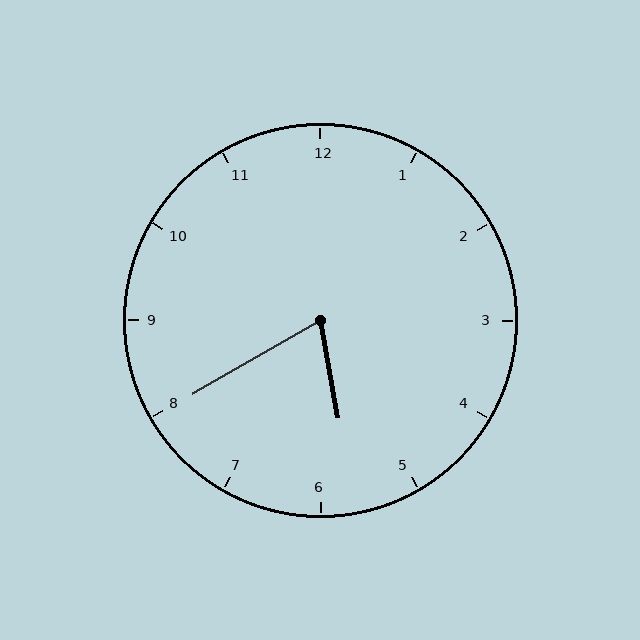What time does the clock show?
5:40.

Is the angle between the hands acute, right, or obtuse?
It is acute.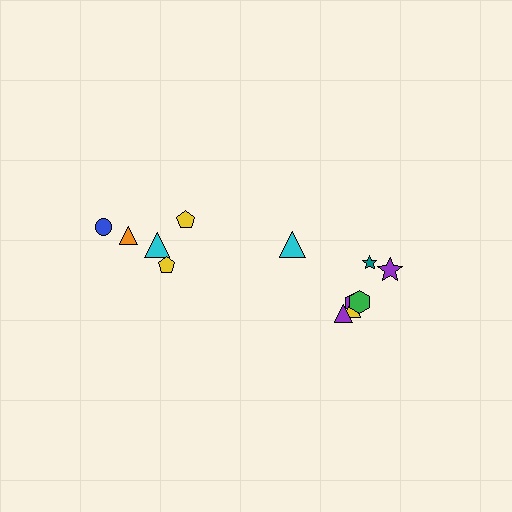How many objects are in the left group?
There are 5 objects.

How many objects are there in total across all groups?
There are 12 objects.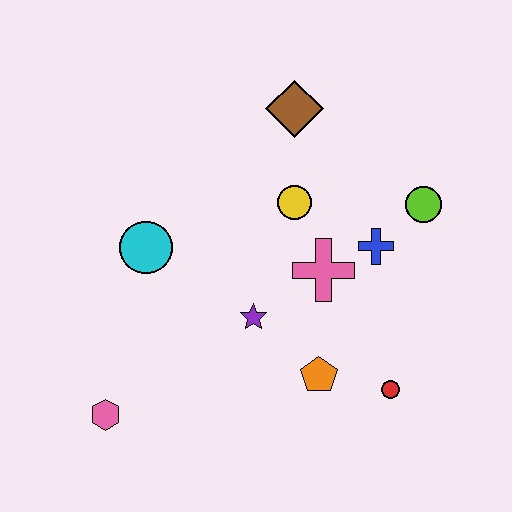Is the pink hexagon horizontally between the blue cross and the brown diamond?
No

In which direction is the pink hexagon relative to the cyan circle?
The pink hexagon is below the cyan circle.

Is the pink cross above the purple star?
Yes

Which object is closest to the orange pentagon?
The red circle is closest to the orange pentagon.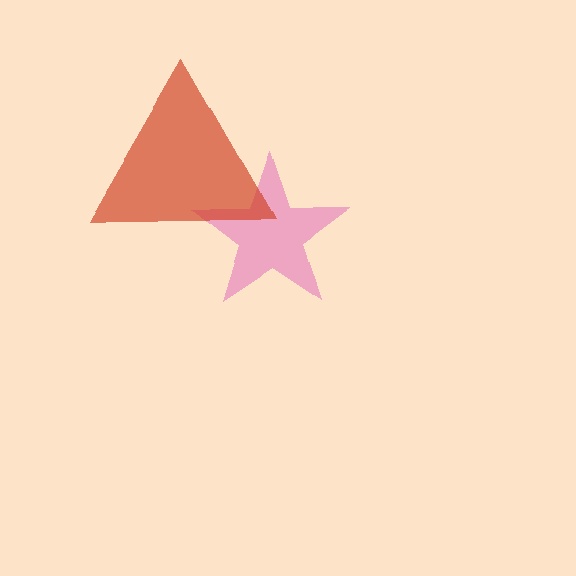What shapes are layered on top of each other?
The layered shapes are: a pink star, a red triangle.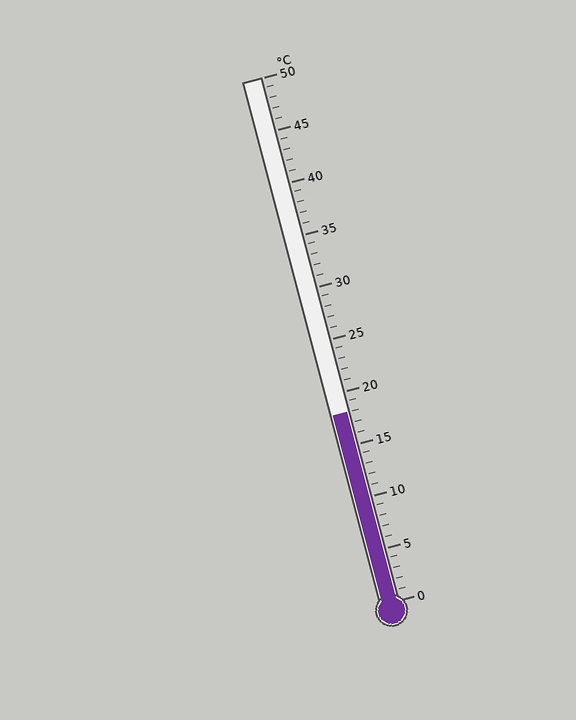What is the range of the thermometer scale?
The thermometer scale ranges from 0°C to 50°C.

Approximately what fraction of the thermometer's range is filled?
The thermometer is filled to approximately 35% of its range.